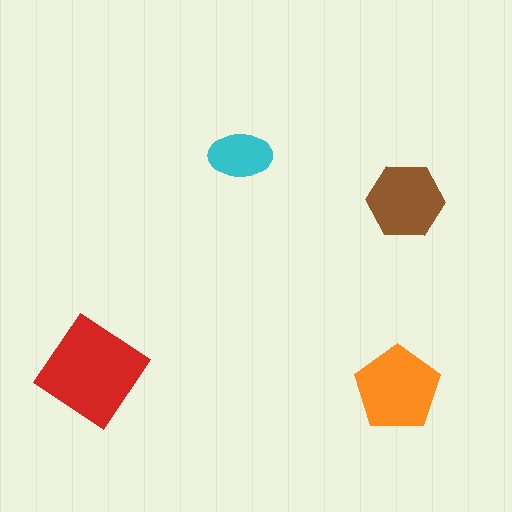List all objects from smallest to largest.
The cyan ellipse, the brown hexagon, the orange pentagon, the red diamond.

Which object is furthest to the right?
The brown hexagon is rightmost.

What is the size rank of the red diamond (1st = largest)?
1st.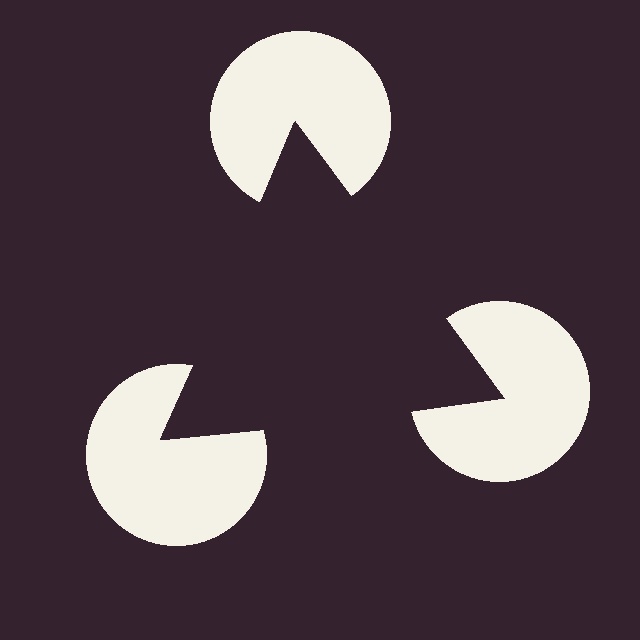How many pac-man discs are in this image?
There are 3 — one at each vertex of the illusory triangle.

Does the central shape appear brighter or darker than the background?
It typically appears slightly darker than the background, even though no actual brightness change is drawn.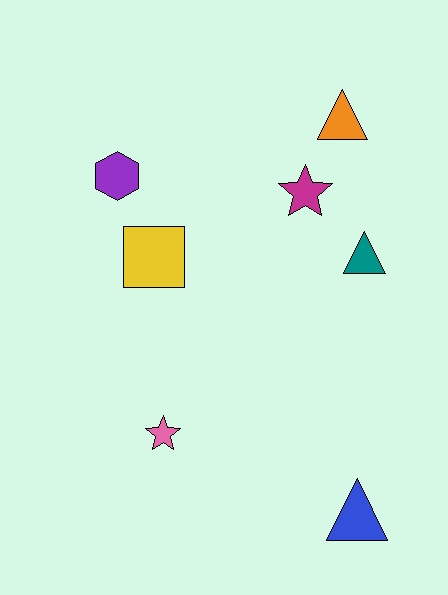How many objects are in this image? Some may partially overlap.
There are 7 objects.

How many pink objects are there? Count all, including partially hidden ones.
There is 1 pink object.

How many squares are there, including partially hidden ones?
There is 1 square.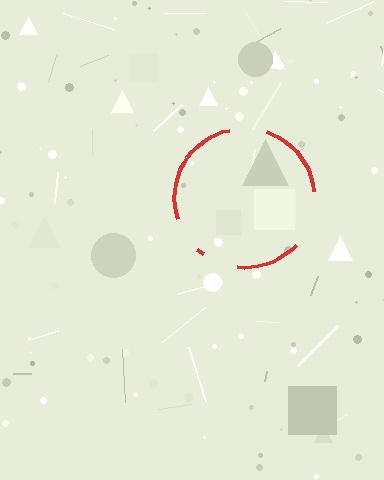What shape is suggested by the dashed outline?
The dashed outline suggests a circle.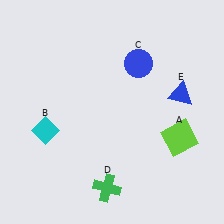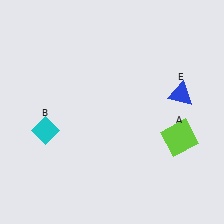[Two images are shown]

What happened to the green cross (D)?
The green cross (D) was removed in Image 2. It was in the bottom-left area of Image 1.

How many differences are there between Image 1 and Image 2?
There are 2 differences between the two images.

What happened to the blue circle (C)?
The blue circle (C) was removed in Image 2. It was in the top-right area of Image 1.